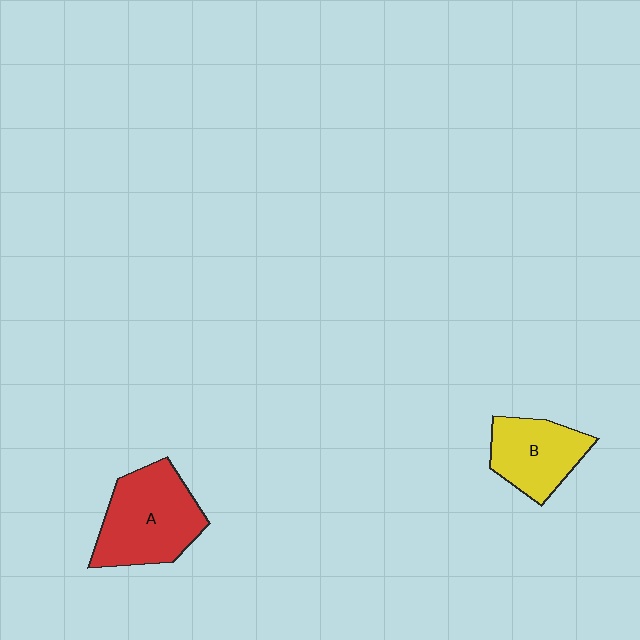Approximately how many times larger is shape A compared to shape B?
Approximately 1.4 times.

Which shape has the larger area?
Shape A (red).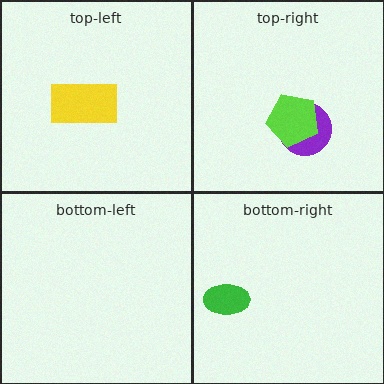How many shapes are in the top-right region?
2.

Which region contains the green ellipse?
The bottom-right region.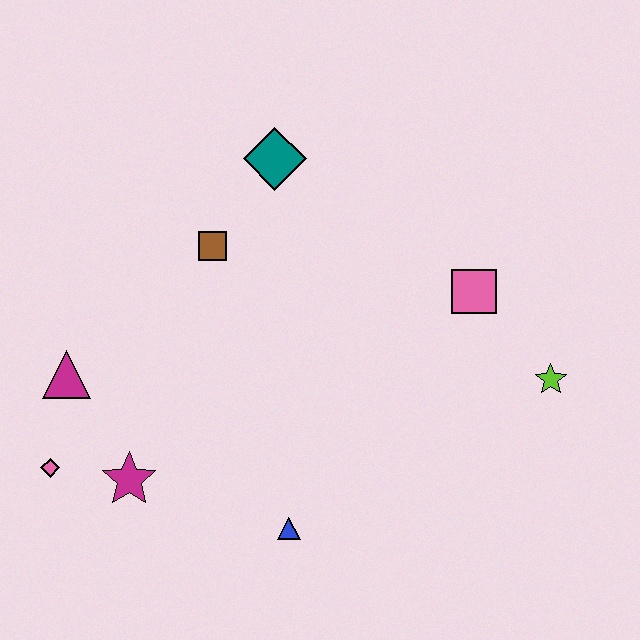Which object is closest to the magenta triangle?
The pink diamond is closest to the magenta triangle.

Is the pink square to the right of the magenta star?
Yes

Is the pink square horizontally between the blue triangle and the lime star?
Yes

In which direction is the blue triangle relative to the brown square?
The blue triangle is below the brown square.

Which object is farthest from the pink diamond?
The lime star is farthest from the pink diamond.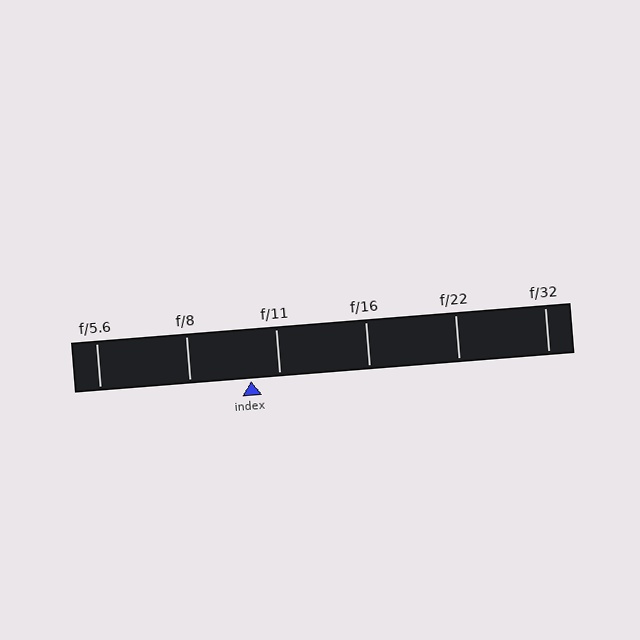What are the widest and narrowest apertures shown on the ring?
The widest aperture shown is f/5.6 and the narrowest is f/32.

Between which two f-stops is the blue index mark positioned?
The index mark is between f/8 and f/11.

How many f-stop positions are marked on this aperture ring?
There are 6 f-stop positions marked.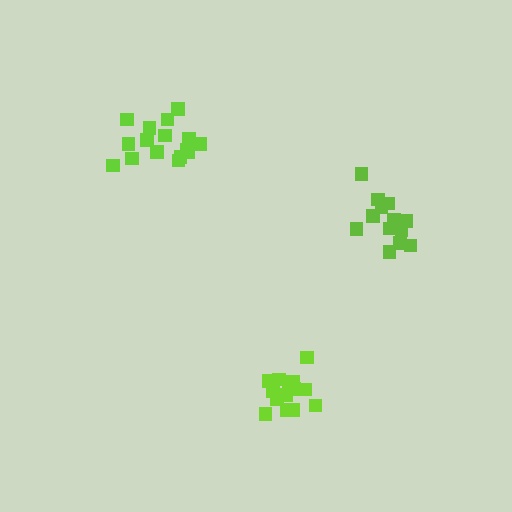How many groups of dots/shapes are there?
There are 3 groups.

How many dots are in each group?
Group 1: 13 dots, Group 2: 16 dots, Group 3: 16 dots (45 total).